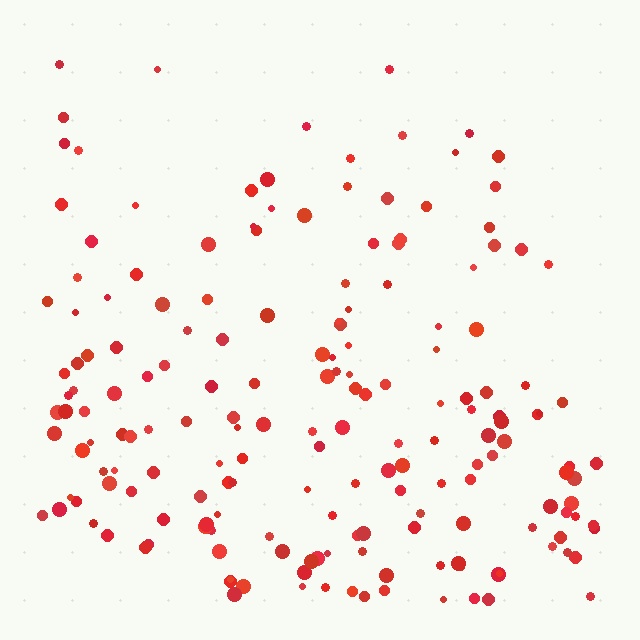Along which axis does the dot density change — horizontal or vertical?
Vertical.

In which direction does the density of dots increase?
From top to bottom, with the bottom side densest.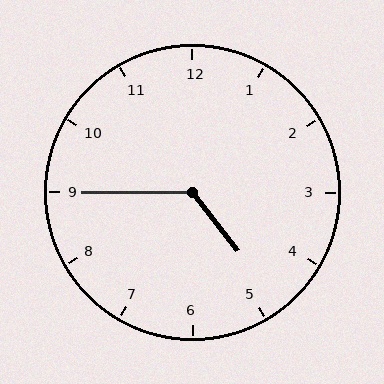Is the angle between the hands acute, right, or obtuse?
It is obtuse.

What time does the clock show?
4:45.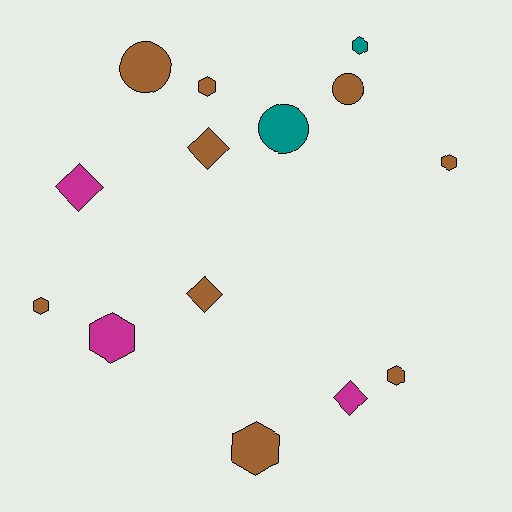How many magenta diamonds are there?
There are 2 magenta diamonds.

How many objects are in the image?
There are 14 objects.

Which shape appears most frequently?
Hexagon, with 7 objects.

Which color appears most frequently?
Brown, with 9 objects.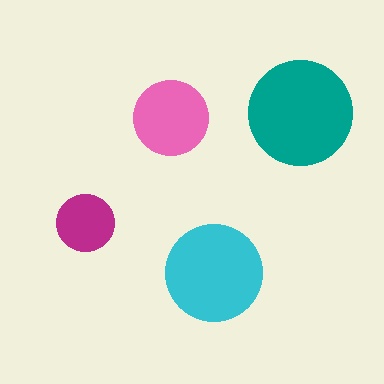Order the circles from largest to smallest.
the teal one, the cyan one, the pink one, the magenta one.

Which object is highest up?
The teal circle is topmost.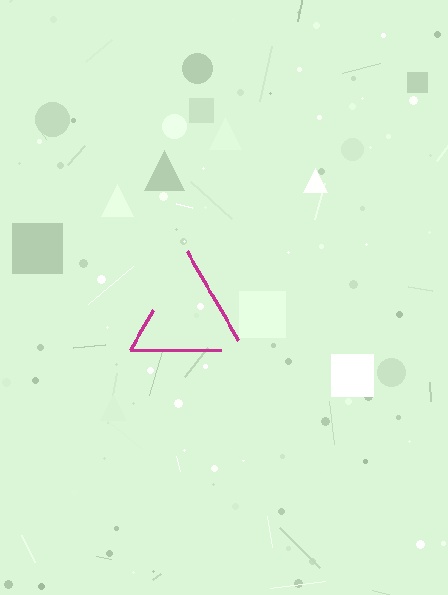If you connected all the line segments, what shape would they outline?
They would outline a triangle.